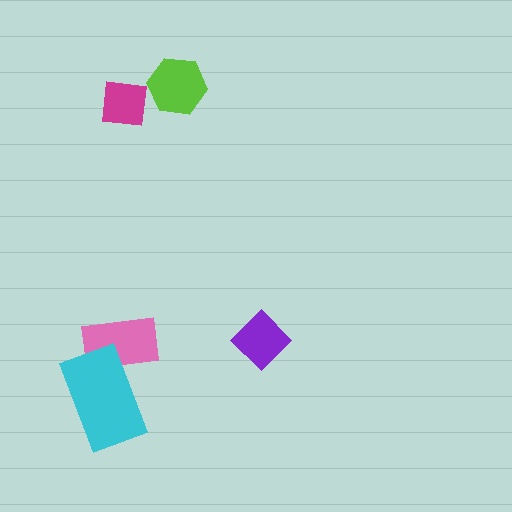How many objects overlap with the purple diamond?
0 objects overlap with the purple diamond.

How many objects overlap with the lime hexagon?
0 objects overlap with the lime hexagon.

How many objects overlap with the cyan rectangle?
1 object overlaps with the cyan rectangle.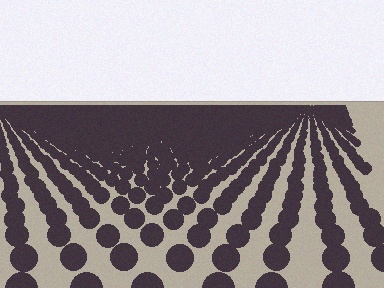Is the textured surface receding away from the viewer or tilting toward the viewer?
The surface is receding away from the viewer. Texture elements get smaller and denser toward the top.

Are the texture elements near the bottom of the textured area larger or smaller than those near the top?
Larger. Near the bottom, elements are closer to the viewer and appear at a bigger on-screen size.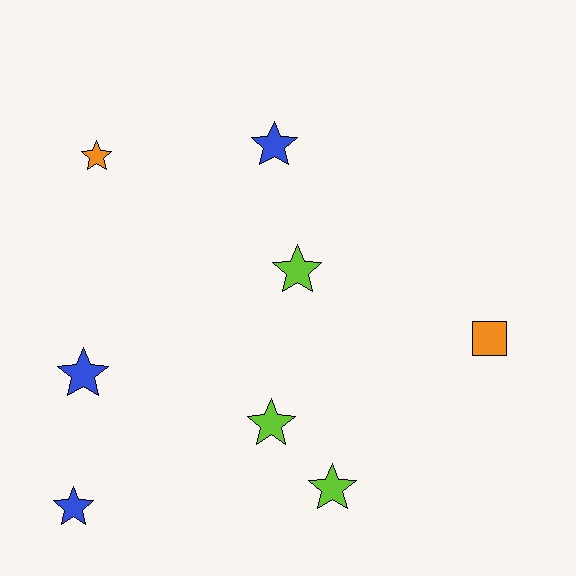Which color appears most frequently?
Lime, with 3 objects.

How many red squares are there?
There are no red squares.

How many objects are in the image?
There are 8 objects.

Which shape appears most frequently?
Star, with 7 objects.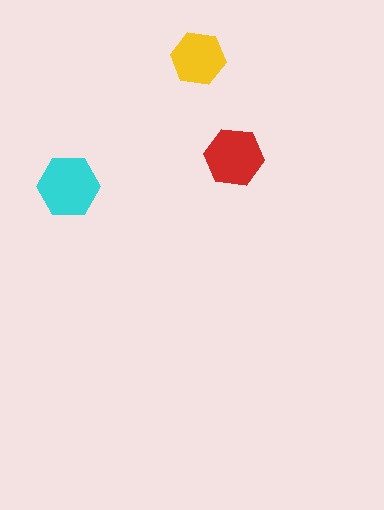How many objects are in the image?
There are 3 objects in the image.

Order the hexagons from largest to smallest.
the cyan one, the red one, the yellow one.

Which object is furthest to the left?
The cyan hexagon is leftmost.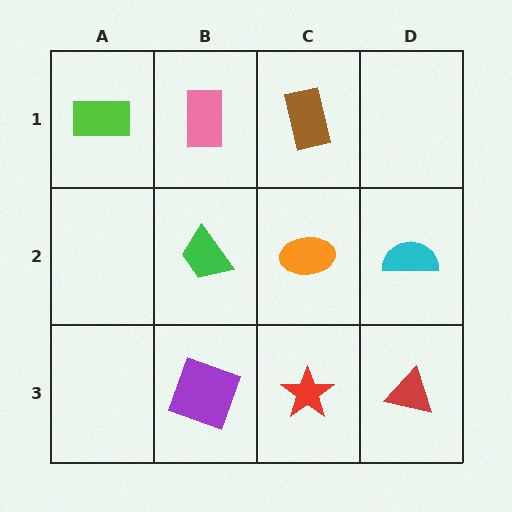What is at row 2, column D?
A cyan semicircle.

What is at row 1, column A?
A lime rectangle.